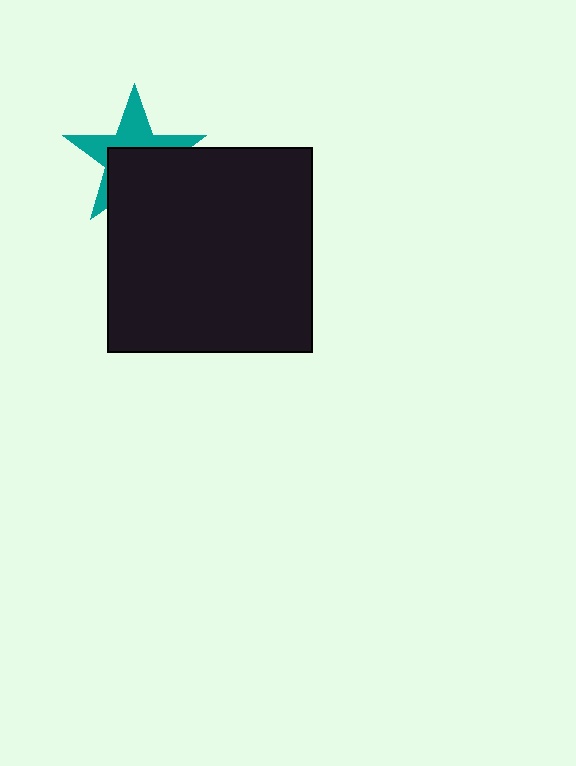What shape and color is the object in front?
The object in front is a black square.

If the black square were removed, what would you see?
You would see the complete teal star.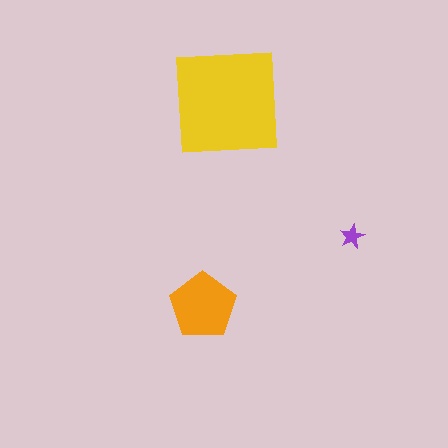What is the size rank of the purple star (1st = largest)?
3rd.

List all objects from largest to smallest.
The yellow square, the orange pentagon, the purple star.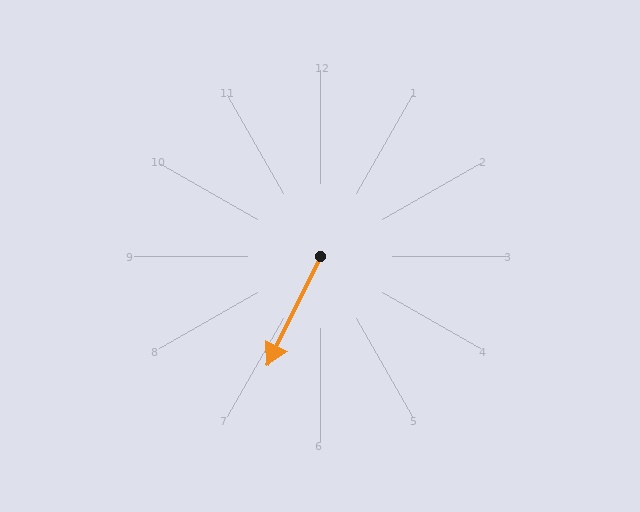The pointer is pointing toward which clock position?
Roughly 7 o'clock.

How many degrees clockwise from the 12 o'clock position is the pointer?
Approximately 206 degrees.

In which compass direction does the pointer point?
Southwest.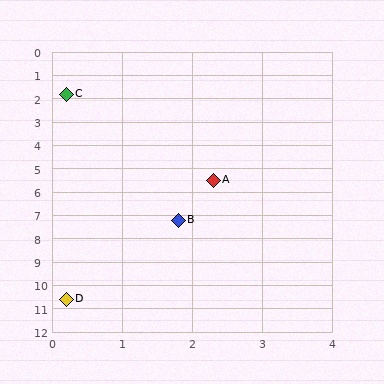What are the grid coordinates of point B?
Point B is at approximately (1.8, 7.2).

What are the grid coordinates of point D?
Point D is at approximately (0.2, 10.6).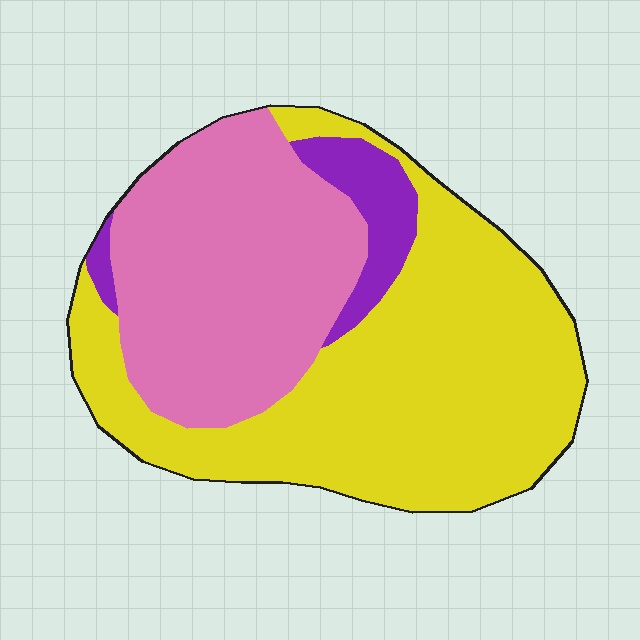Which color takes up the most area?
Yellow, at roughly 55%.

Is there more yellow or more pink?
Yellow.